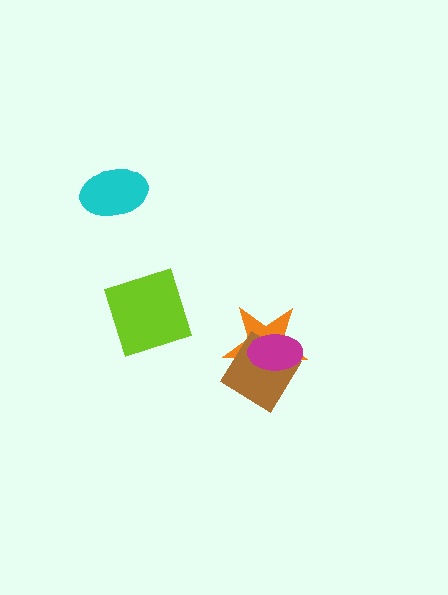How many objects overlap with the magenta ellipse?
2 objects overlap with the magenta ellipse.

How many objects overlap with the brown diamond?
2 objects overlap with the brown diamond.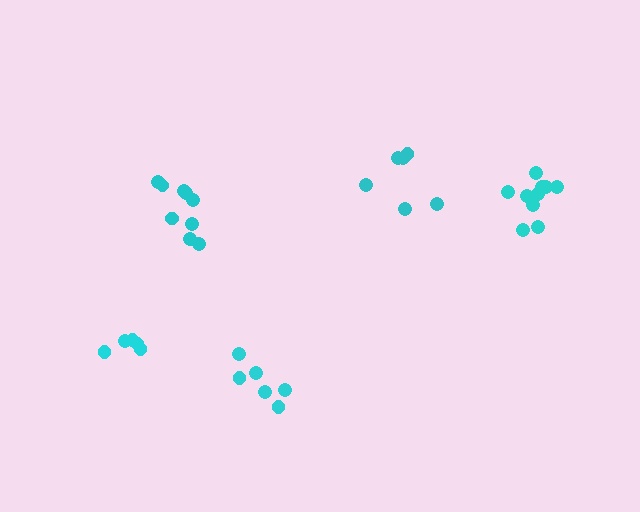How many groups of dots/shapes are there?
There are 5 groups.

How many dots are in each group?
Group 1: 6 dots, Group 2: 9 dots, Group 3: 6 dots, Group 4: 10 dots, Group 5: 5 dots (36 total).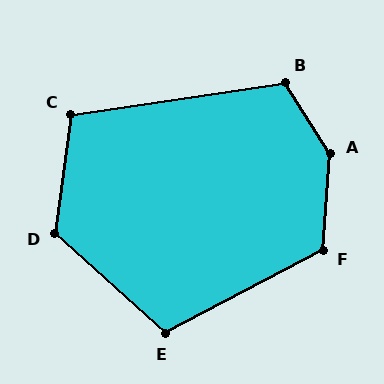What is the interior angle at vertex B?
Approximately 114 degrees (obtuse).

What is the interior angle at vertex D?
Approximately 124 degrees (obtuse).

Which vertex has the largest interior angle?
A, at approximately 143 degrees.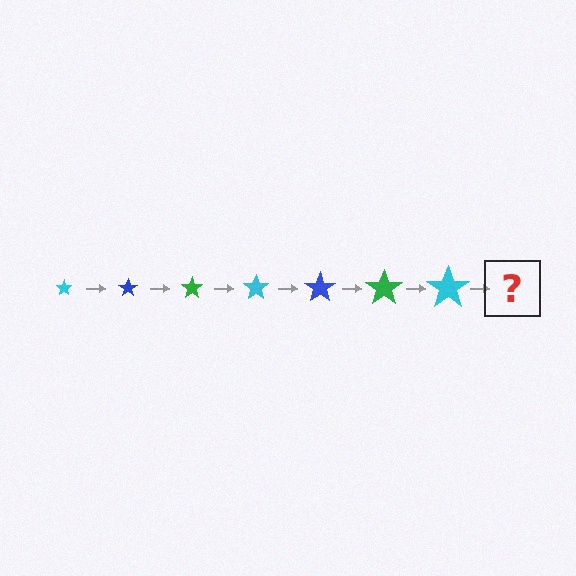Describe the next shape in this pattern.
It should be a blue star, larger than the previous one.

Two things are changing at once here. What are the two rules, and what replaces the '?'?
The two rules are that the star grows larger each step and the color cycles through cyan, blue, and green. The '?' should be a blue star, larger than the previous one.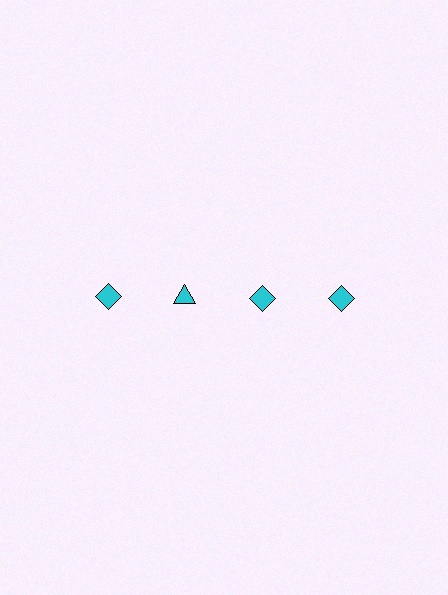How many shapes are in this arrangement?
There are 4 shapes arranged in a grid pattern.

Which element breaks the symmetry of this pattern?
The cyan triangle in the top row, second from left column breaks the symmetry. All other shapes are cyan diamonds.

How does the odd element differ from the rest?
It has a different shape: triangle instead of diamond.